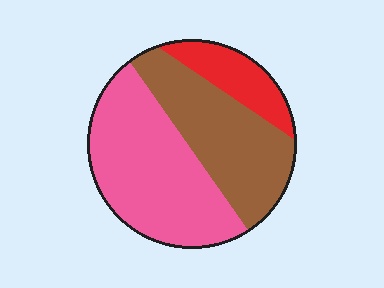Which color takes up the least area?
Red, at roughly 15%.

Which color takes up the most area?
Pink, at roughly 50%.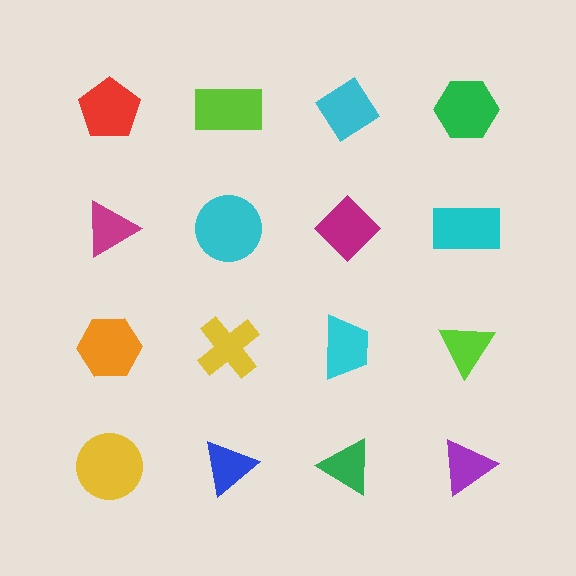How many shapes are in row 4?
4 shapes.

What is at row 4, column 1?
A yellow circle.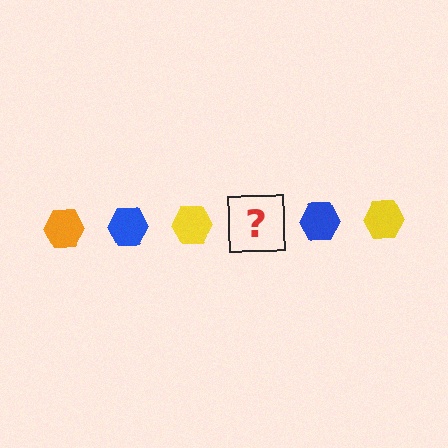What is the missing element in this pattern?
The missing element is an orange hexagon.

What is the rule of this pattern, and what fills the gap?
The rule is that the pattern cycles through orange, blue, yellow hexagons. The gap should be filled with an orange hexagon.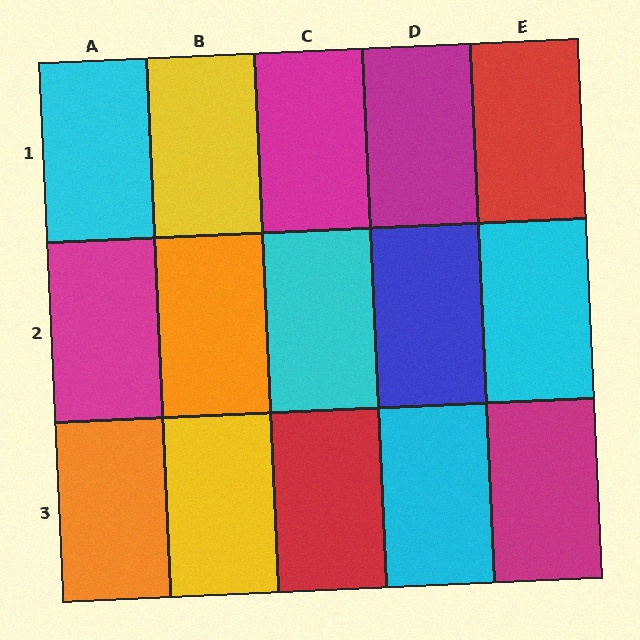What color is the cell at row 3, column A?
Orange.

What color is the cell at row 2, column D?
Blue.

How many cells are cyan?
4 cells are cyan.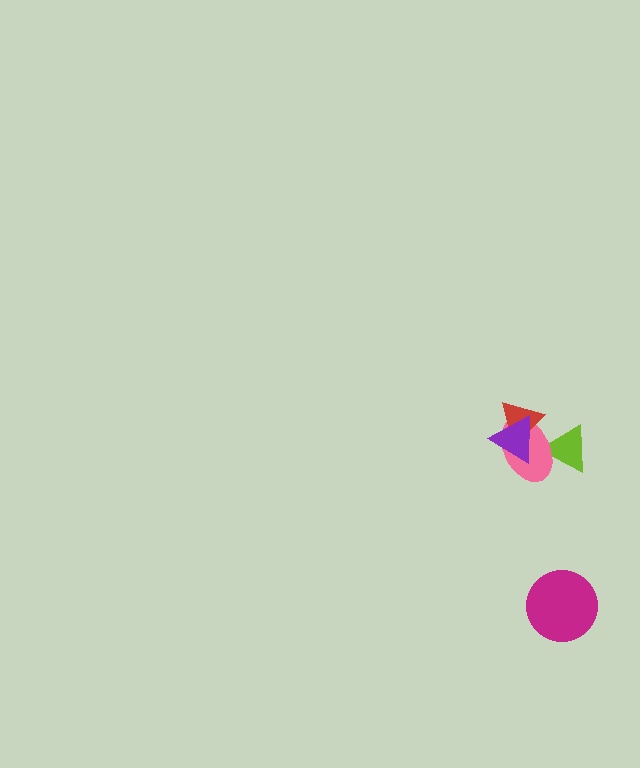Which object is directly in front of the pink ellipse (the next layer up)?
The red triangle is directly in front of the pink ellipse.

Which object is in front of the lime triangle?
The pink ellipse is in front of the lime triangle.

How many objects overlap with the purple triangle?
2 objects overlap with the purple triangle.